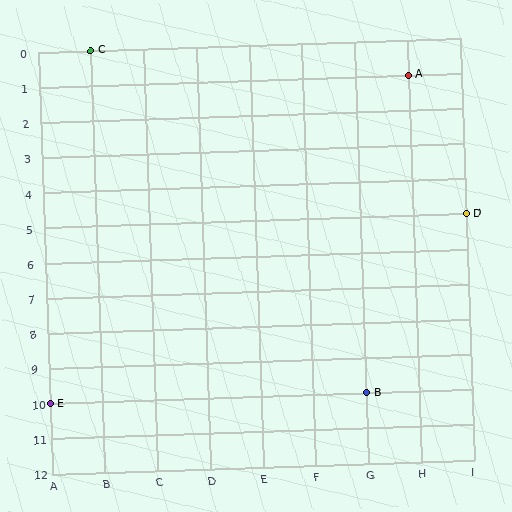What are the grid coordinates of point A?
Point A is at grid coordinates (H, 1).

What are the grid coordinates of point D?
Point D is at grid coordinates (I, 5).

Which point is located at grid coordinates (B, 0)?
Point C is at (B, 0).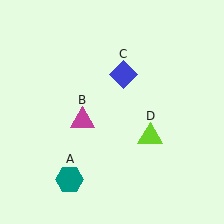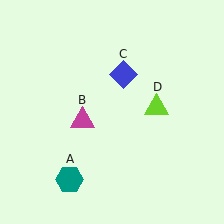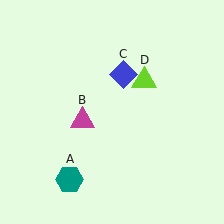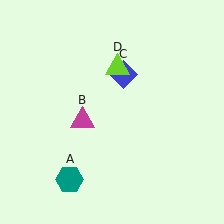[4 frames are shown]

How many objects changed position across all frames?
1 object changed position: lime triangle (object D).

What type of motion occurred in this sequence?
The lime triangle (object D) rotated counterclockwise around the center of the scene.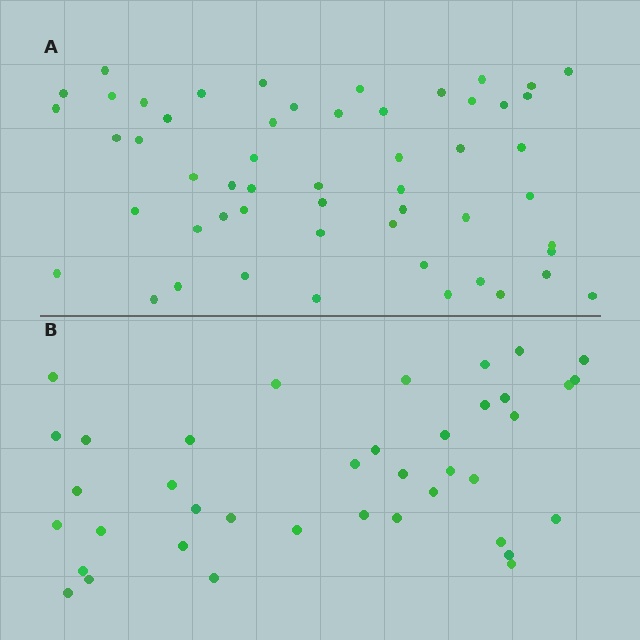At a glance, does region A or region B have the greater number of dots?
Region A (the top region) has more dots.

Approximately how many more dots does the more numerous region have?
Region A has approximately 15 more dots than region B.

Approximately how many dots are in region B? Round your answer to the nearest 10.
About 40 dots. (The exact count is 39, which rounds to 40.)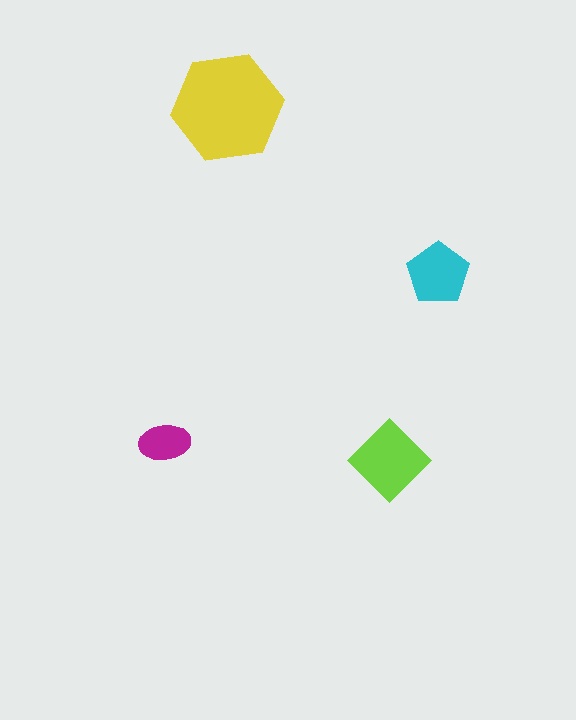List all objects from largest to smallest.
The yellow hexagon, the lime diamond, the cyan pentagon, the magenta ellipse.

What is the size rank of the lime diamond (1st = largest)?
2nd.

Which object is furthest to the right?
The cyan pentagon is rightmost.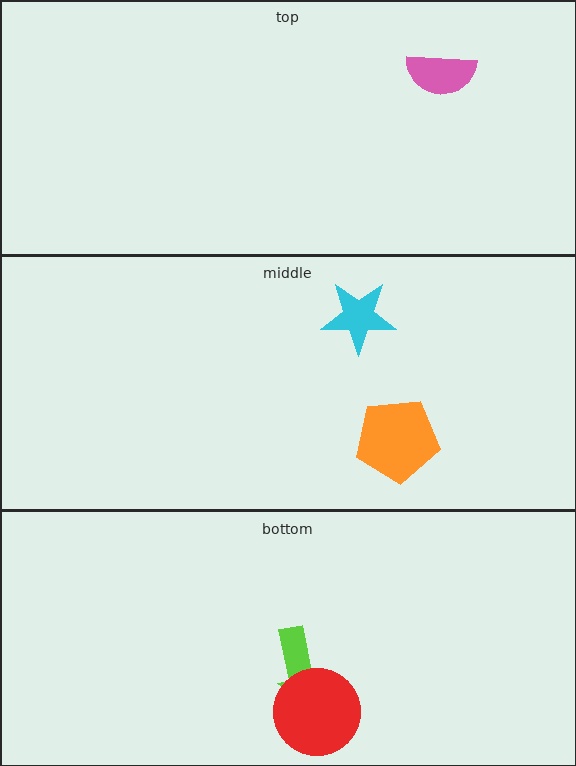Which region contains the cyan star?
The middle region.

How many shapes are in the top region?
1.